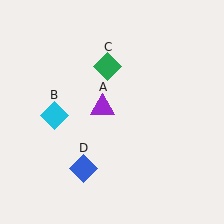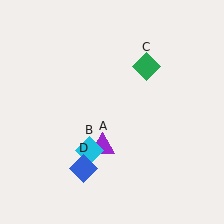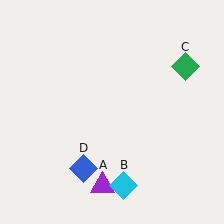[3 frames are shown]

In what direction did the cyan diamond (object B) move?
The cyan diamond (object B) moved down and to the right.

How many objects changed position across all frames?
3 objects changed position: purple triangle (object A), cyan diamond (object B), green diamond (object C).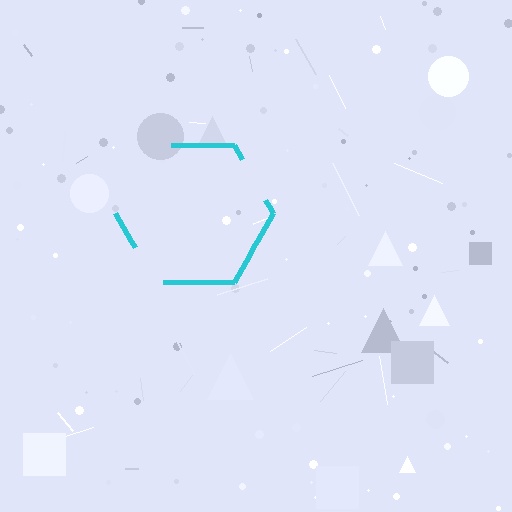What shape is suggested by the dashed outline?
The dashed outline suggests a hexagon.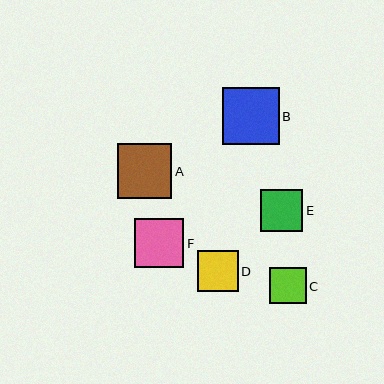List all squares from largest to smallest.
From largest to smallest: B, A, F, E, D, C.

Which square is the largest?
Square B is the largest with a size of approximately 56 pixels.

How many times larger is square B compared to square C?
Square B is approximately 1.5 times the size of square C.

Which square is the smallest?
Square C is the smallest with a size of approximately 36 pixels.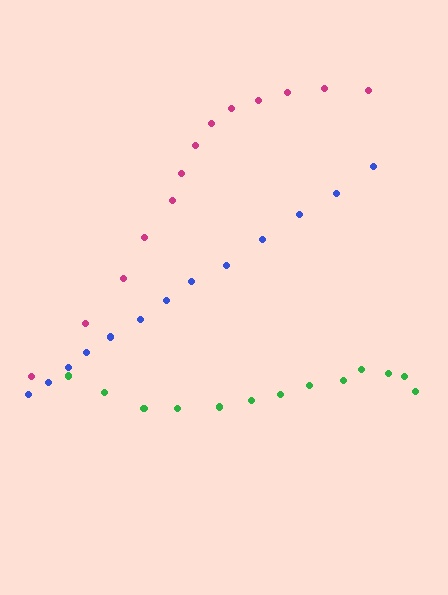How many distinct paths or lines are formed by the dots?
There are 3 distinct paths.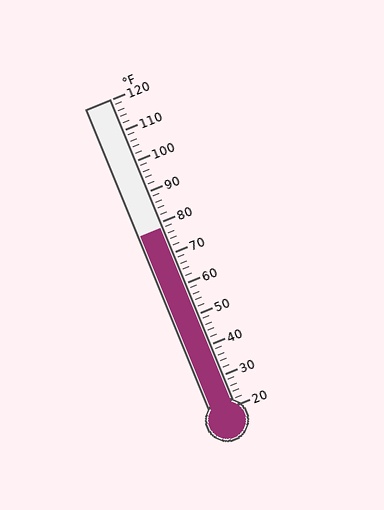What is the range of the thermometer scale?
The thermometer scale ranges from 20°F to 120°F.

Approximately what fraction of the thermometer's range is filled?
The thermometer is filled to approximately 60% of its range.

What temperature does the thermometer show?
The thermometer shows approximately 78°F.